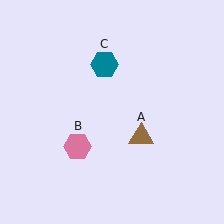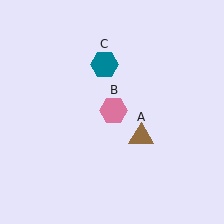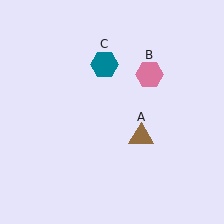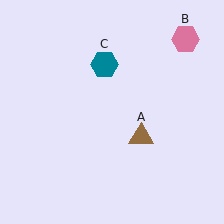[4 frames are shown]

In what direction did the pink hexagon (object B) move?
The pink hexagon (object B) moved up and to the right.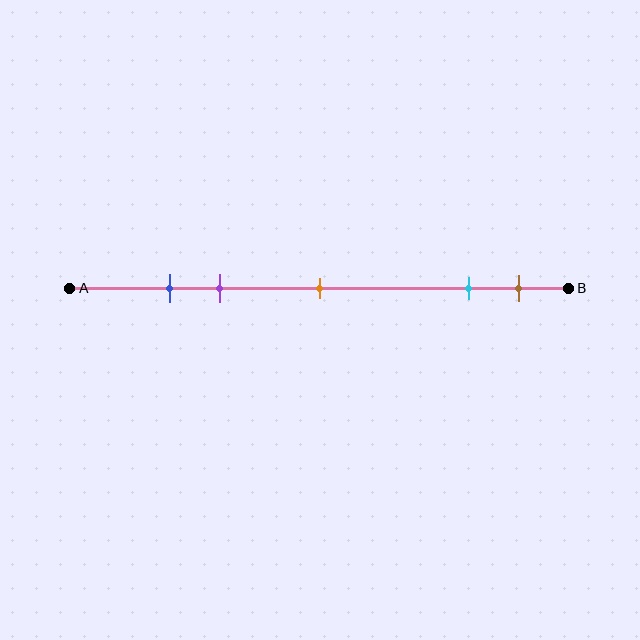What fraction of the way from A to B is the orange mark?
The orange mark is approximately 50% (0.5) of the way from A to B.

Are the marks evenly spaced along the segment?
No, the marks are not evenly spaced.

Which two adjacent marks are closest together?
The blue and purple marks are the closest adjacent pair.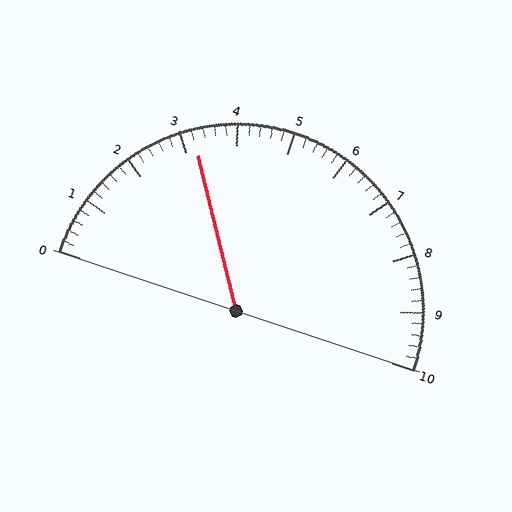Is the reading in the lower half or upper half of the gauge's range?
The reading is in the lower half of the range (0 to 10).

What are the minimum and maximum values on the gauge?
The gauge ranges from 0 to 10.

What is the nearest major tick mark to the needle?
The nearest major tick mark is 3.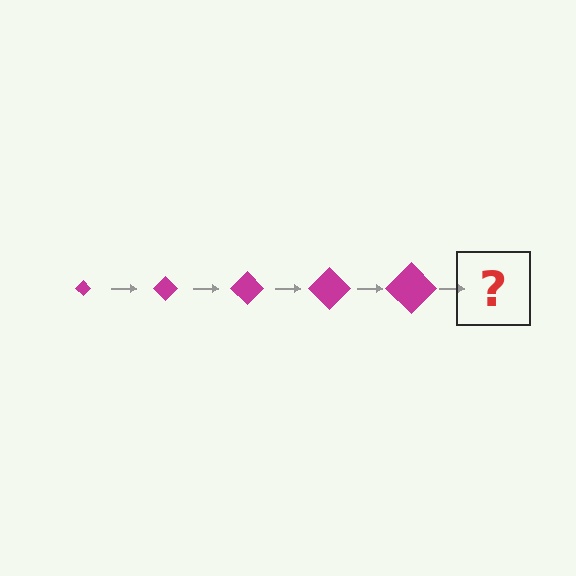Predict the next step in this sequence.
The next step is a magenta diamond, larger than the previous one.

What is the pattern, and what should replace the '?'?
The pattern is that the diamond gets progressively larger each step. The '?' should be a magenta diamond, larger than the previous one.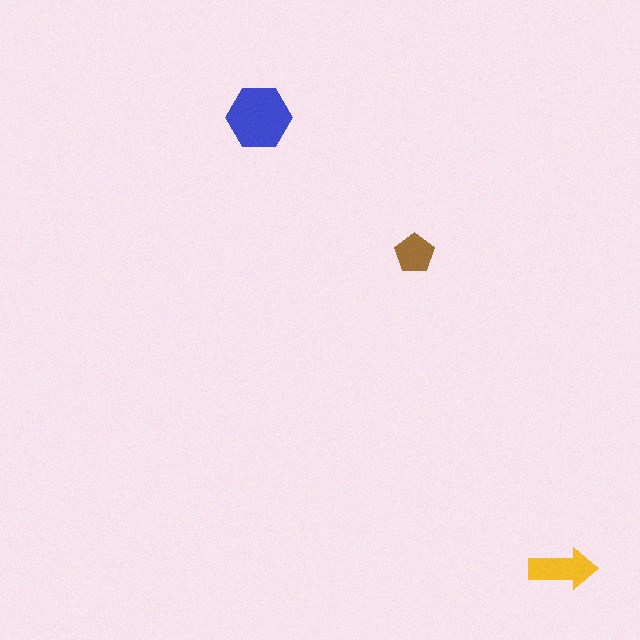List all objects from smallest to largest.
The brown pentagon, the yellow arrow, the blue hexagon.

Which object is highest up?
The blue hexagon is topmost.